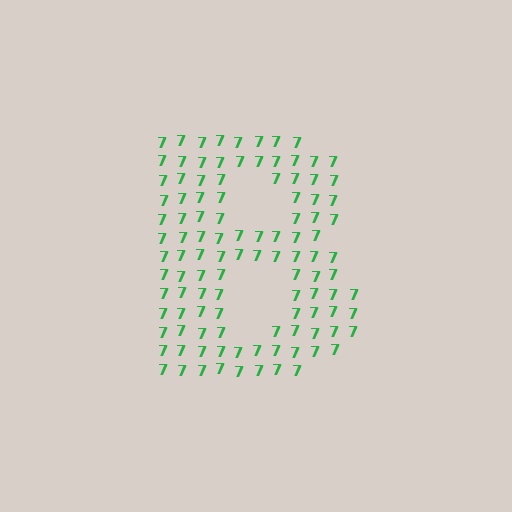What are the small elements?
The small elements are digit 7's.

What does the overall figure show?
The overall figure shows the letter B.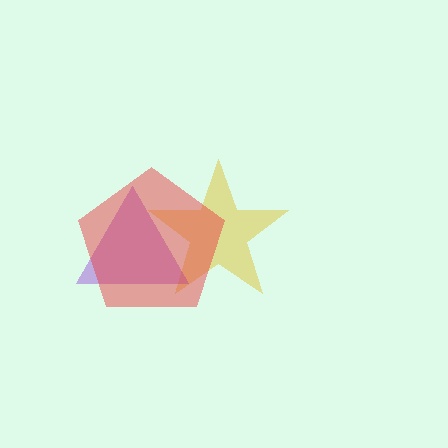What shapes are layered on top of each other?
The layered shapes are: a yellow star, a purple triangle, a red pentagon.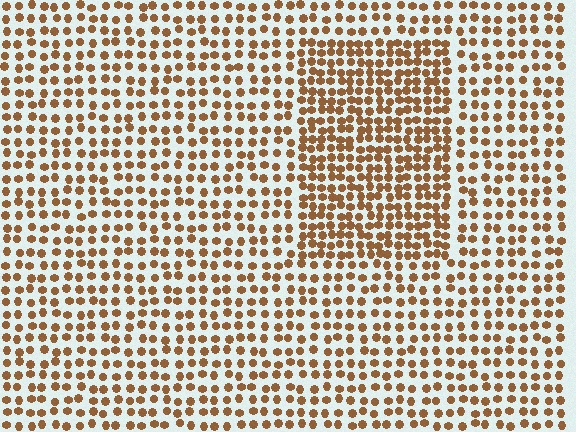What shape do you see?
I see a rectangle.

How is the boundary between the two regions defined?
The boundary is defined by a change in element density (approximately 1.6x ratio). All elements are the same color, size, and shape.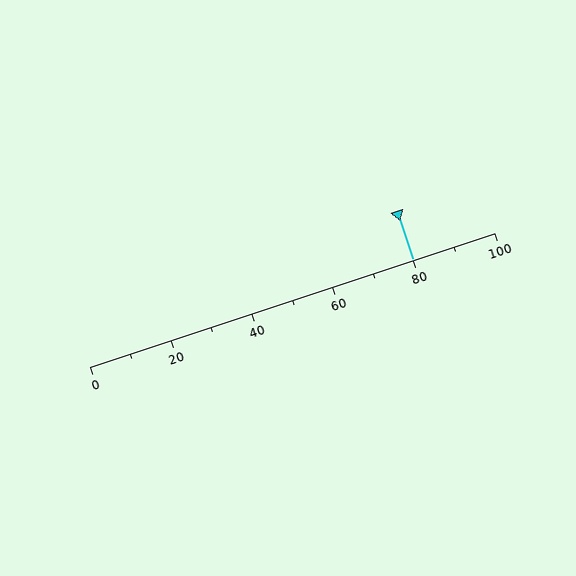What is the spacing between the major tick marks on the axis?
The major ticks are spaced 20 apart.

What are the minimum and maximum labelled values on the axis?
The axis runs from 0 to 100.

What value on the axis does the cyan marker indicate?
The marker indicates approximately 80.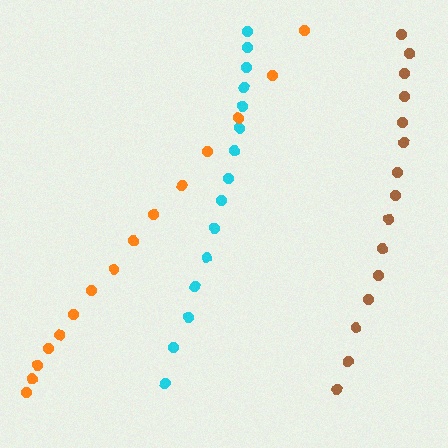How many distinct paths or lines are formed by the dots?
There are 3 distinct paths.